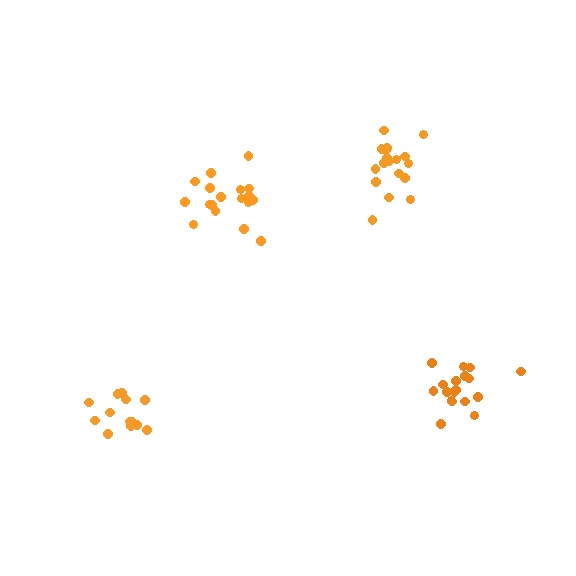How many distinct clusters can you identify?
There are 4 distinct clusters.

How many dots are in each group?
Group 1: 13 dots, Group 2: 18 dots, Group 3: 18 dots, Group 4: 18 dots (67 total).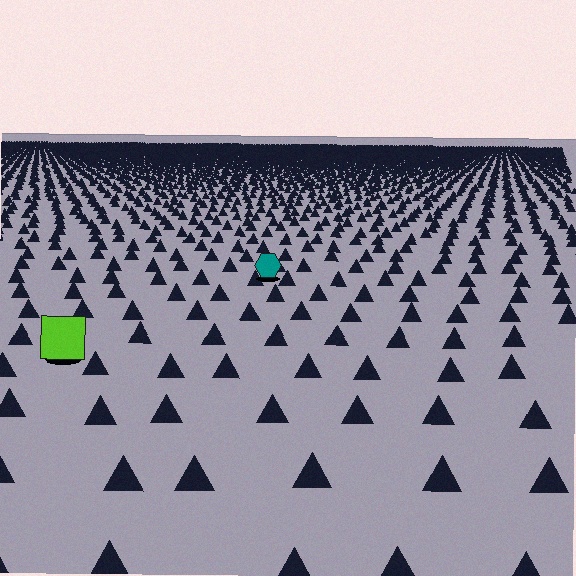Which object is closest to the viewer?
The lime square is closest. The texture marks near it are larger and more spread out.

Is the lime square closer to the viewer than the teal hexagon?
Yes. The lime square is closer — you can tell from the texture gradient: the ground texture is coarser near it.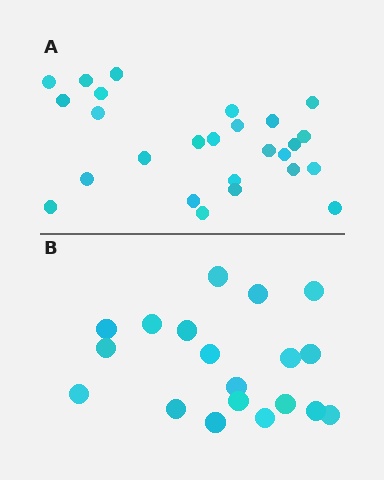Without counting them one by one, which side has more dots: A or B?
Region A (the top region) has more dots.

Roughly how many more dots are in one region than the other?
Region A has roughly 8 or so more dots than region B.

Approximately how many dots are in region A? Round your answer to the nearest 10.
About 30 dots. (The exact count is 26, which rounds to 30.)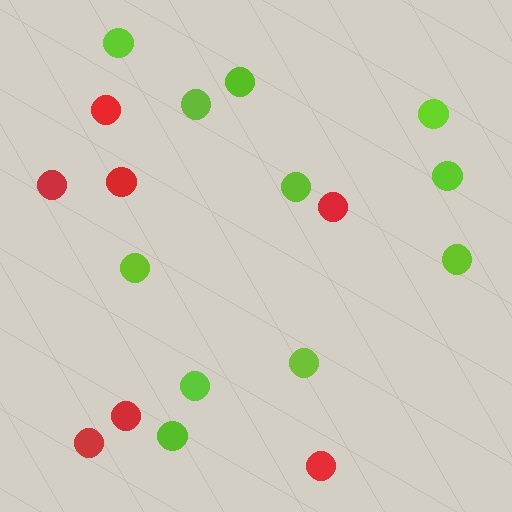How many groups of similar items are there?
There are 2 groups: one group of lime circles (11) and one group of red circles (7).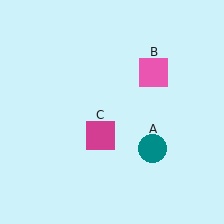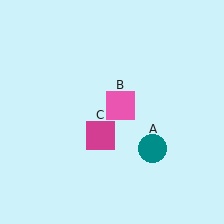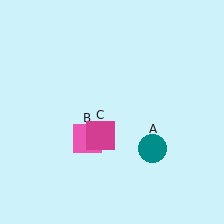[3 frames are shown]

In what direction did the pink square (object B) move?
The pink square (object B) moved down and to the left.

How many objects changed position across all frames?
1 object changed position: pink square (object B).